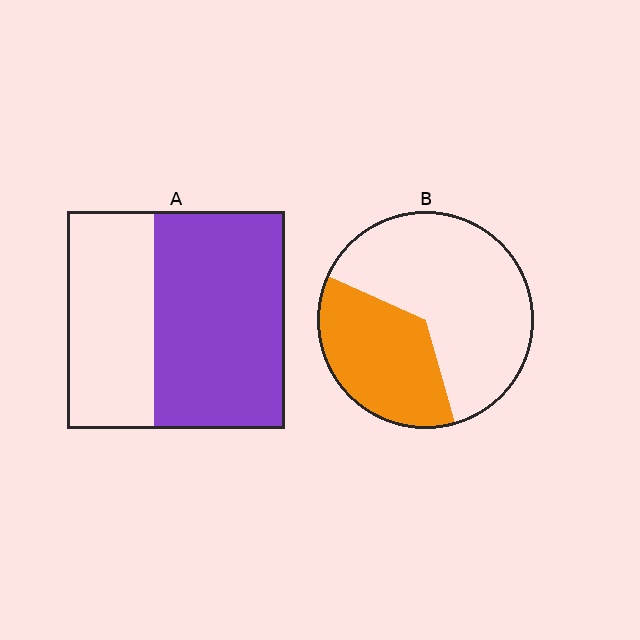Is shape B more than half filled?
No.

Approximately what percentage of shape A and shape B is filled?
A is approximately 60% and B is approximately 35%.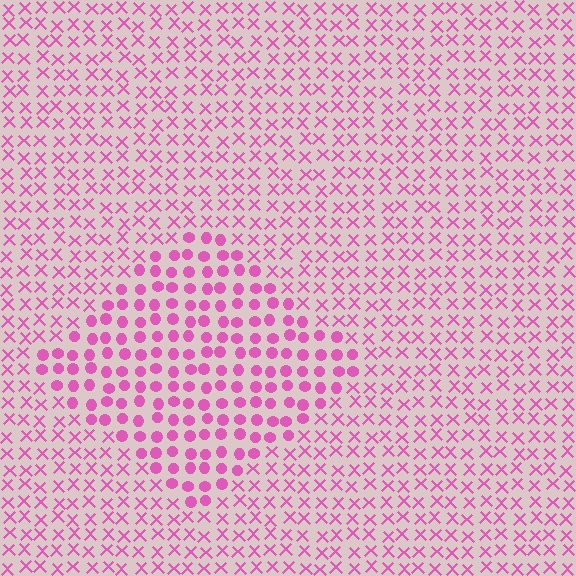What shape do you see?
I see a diamond.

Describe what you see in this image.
The image is filled with small pink elements arranged in a uniform grid. A diamond-shaped region contains circles, while the surrounding area contains X marks. The boundary is defined purely by the change in element shape.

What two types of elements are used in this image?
The image uses circles inside the diamond region and X marks outside it.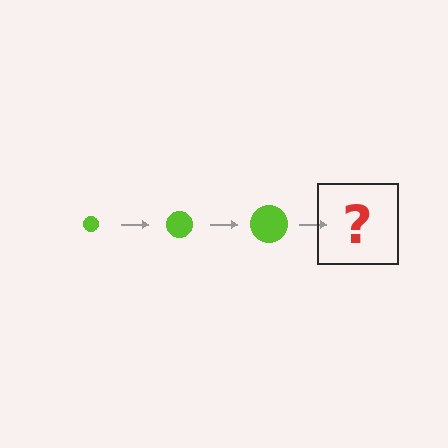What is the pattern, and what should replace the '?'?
The pattern is that the circle gets progressively larger each step. The '?' should be a lime circle, larger than the previous one.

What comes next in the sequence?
The next element should be a lime circle, larger than the previous one.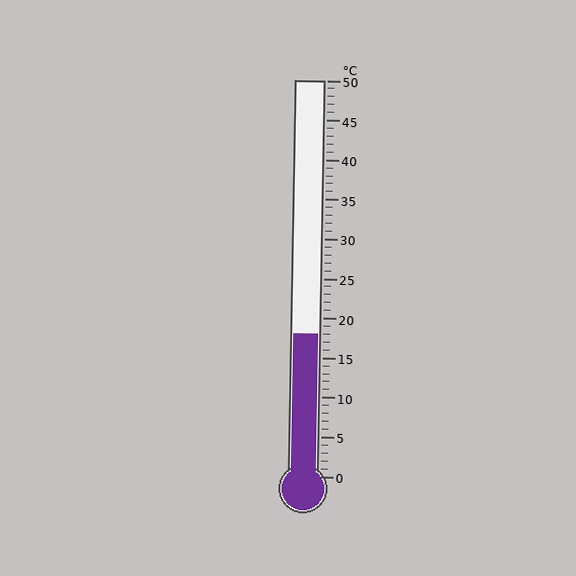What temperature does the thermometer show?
The thermometer shows approximately 18°C.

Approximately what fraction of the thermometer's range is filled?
The thermometer is filled to approximately 35% of its range.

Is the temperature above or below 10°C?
The temperature is above 10°C.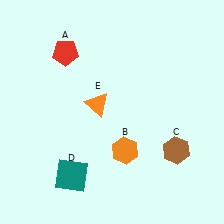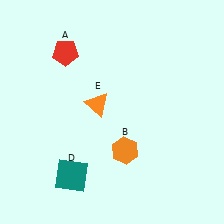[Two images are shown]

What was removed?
The brown hexagon (C) was removed in Image 2.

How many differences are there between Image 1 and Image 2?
There is 1 difference between the two images.